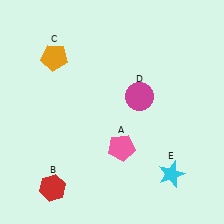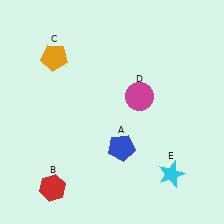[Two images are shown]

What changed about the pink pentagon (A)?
In Image 1, A is pink. In Image 2, it changed to blue.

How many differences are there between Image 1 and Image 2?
There is 1 difference between the two images.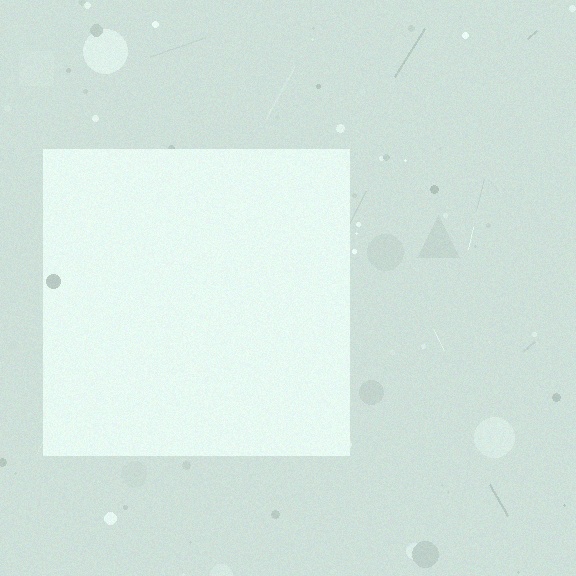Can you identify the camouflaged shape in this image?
The camouflaged shape is a square.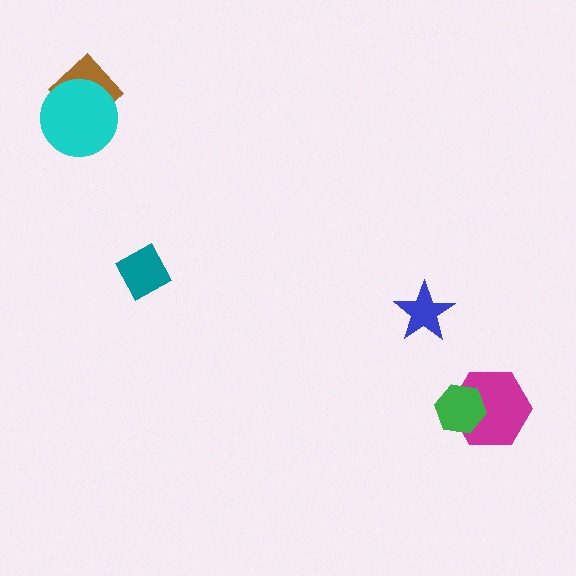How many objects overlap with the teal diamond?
0 objects overlap with the teal diamond.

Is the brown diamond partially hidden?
Yes, it is partially covered by another shape.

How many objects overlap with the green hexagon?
1 object overlaps with the green hexagon.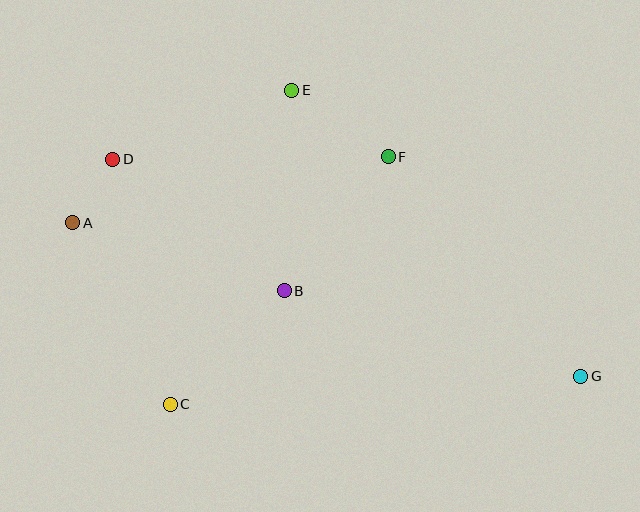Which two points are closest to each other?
Points A and D are closest to each other.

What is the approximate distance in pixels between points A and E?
The distance between A and E is approximately 256 pixels.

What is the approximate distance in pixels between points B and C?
The distance between B and C is approximately 161 pixels.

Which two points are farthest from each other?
Points A and G are farthest from each other.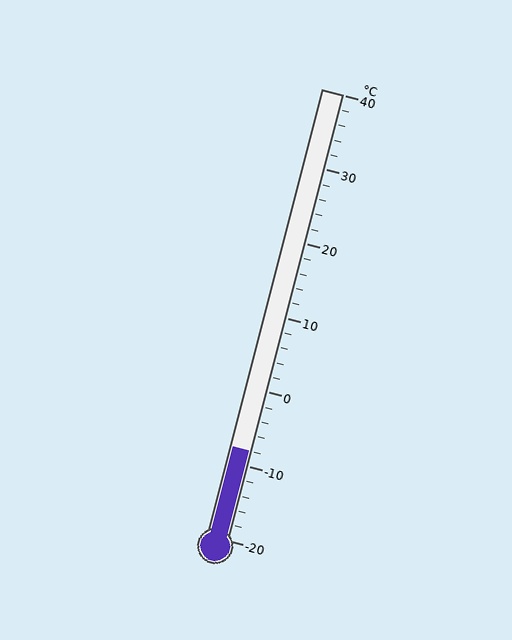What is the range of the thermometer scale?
The thermometer scale ranges from -20°C to 40°C.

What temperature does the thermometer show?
The thermometer shows approximately -8°C.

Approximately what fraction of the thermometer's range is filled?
The thermometer is filled to approximately 20% of its range.